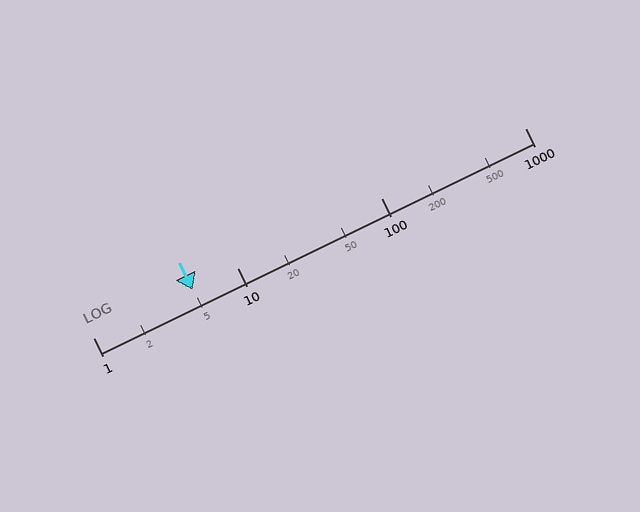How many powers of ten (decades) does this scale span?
The scale spans 3 decades, from 1 to 1000.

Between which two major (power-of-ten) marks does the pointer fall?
The pointer is between 1 and 10.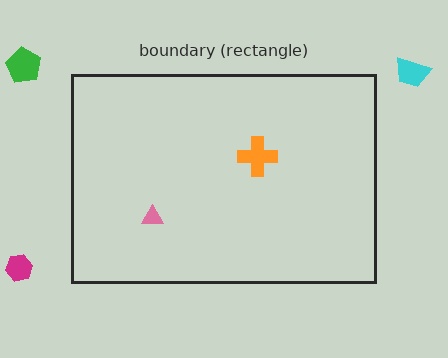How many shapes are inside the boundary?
2 inside, 3 outside.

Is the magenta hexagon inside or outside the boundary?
Outside.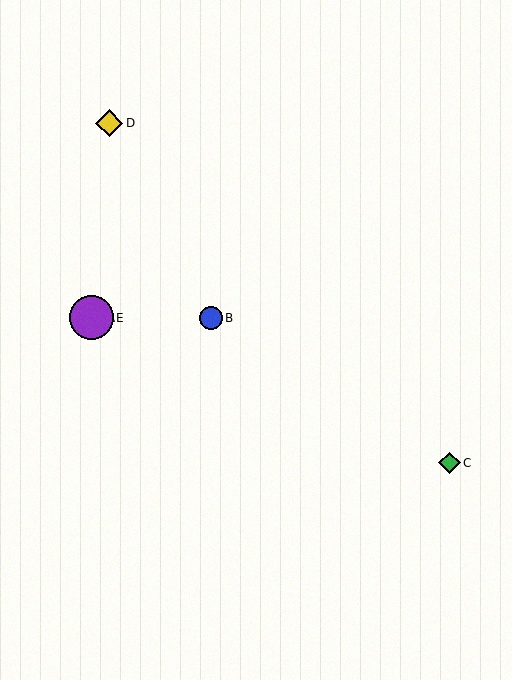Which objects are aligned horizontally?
Objects A, B, E are aligned horizontally.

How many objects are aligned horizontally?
3 objects (A, B, E) are aligned horizontally.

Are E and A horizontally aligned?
Yes, both are at y≈318.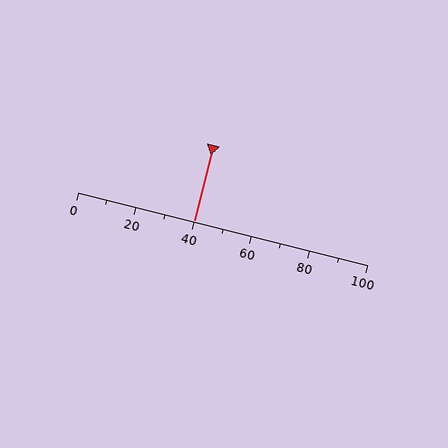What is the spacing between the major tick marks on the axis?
The major ticks are spaced 20 apart.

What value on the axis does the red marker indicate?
The marker indicates approximately 40.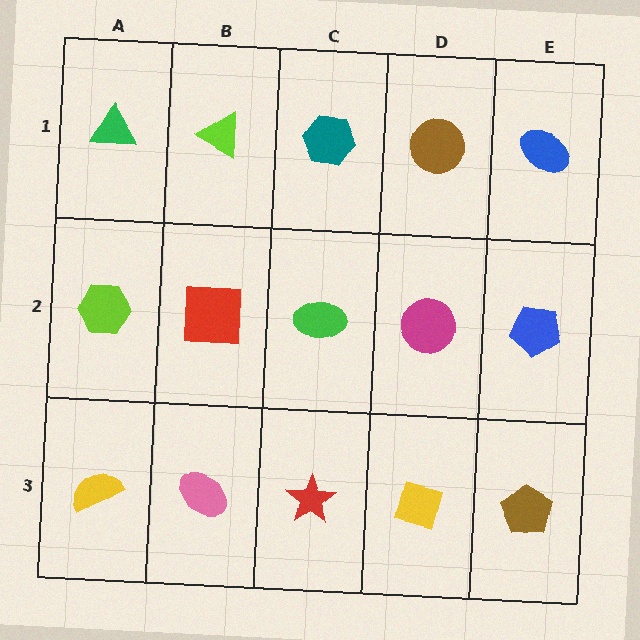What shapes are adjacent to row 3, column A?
A lime hexagon (row 2, column A), a pink ellipse (row 3, column B).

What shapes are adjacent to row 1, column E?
A blue pentagon (row 2, column E), a brown circle (row 1, column D).